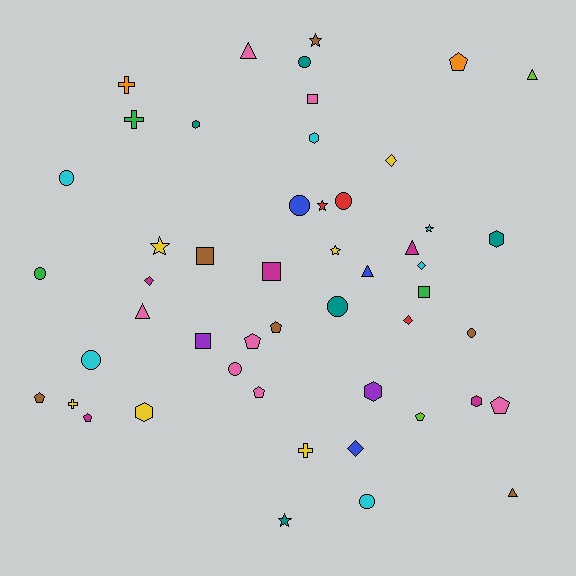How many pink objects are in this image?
There are 7 pink objects.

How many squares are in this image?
There are 5 squares.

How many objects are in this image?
There are 50 objects.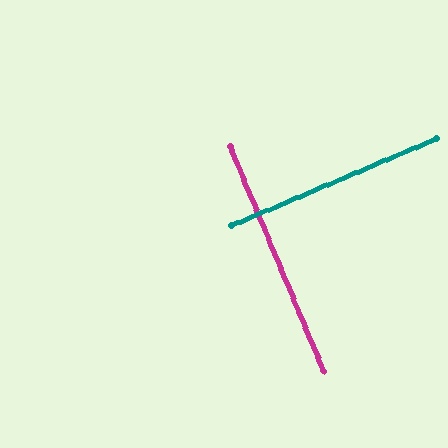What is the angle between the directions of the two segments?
Approximately 89 degrees.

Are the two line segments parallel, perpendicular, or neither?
Perpendicular — they meet at approximately 89°.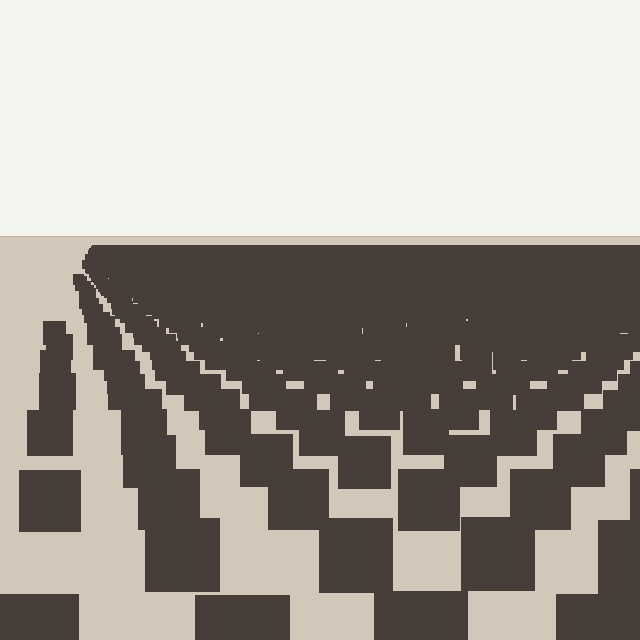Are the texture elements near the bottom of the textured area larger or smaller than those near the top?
Larger. Near the bottom, elements are closer to the viewer and appear at a bigger on-screen size.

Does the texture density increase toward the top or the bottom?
Density increases toward the top.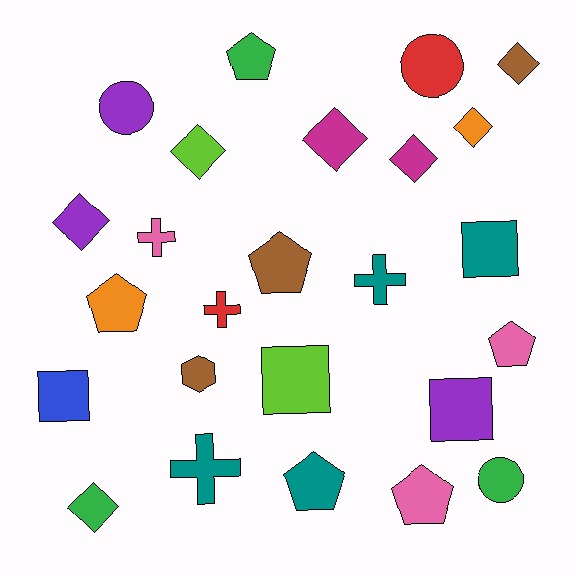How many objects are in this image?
There are 25 objects.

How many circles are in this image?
There are 3 circles.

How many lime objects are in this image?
There are 2 lime objects.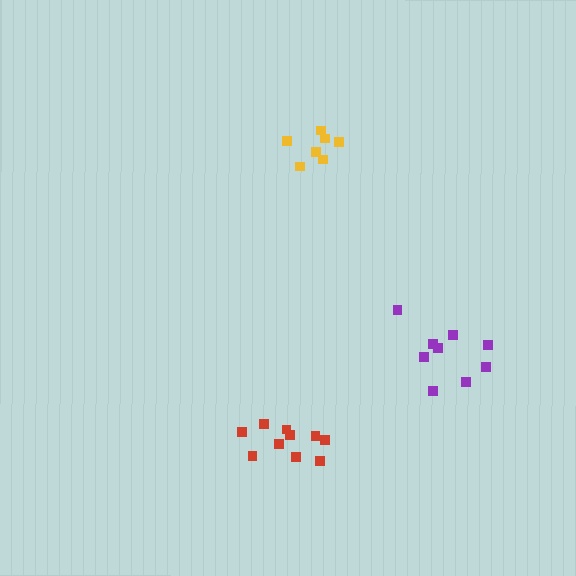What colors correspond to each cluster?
The clusters are colored: yellow, purple, red.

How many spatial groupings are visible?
There are 3 spatial groupings.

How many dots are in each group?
Group 1: 7 dots, Group 2: 9 dots, Group 3: 10 dots (26 total).